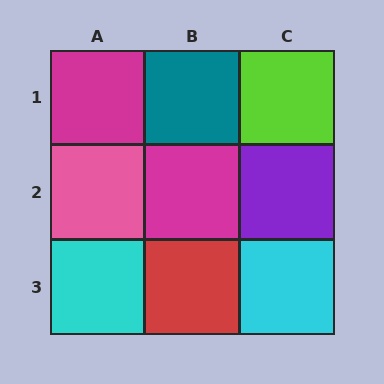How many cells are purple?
1 cell is purple.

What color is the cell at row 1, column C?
Lime.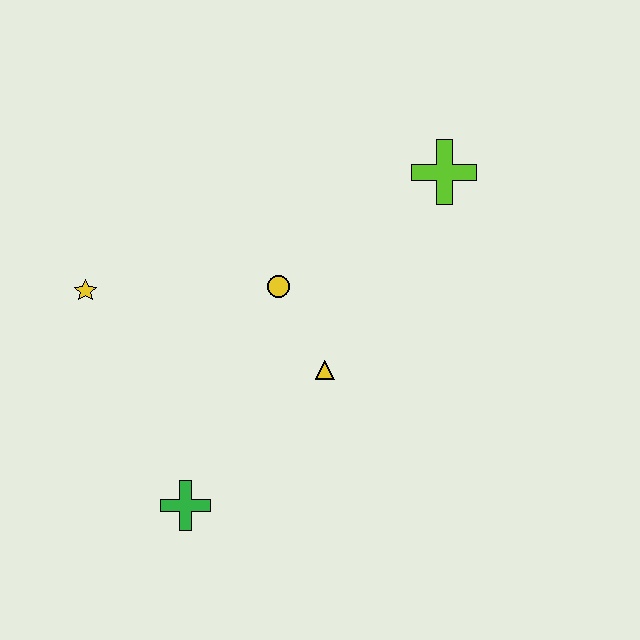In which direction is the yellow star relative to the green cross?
The yellow star is above the green cross.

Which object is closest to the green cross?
The yellow triangle is closest to the green cross.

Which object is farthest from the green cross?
The lime cross is farthest from the green cross.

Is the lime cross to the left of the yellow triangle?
No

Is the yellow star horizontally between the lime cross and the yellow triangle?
No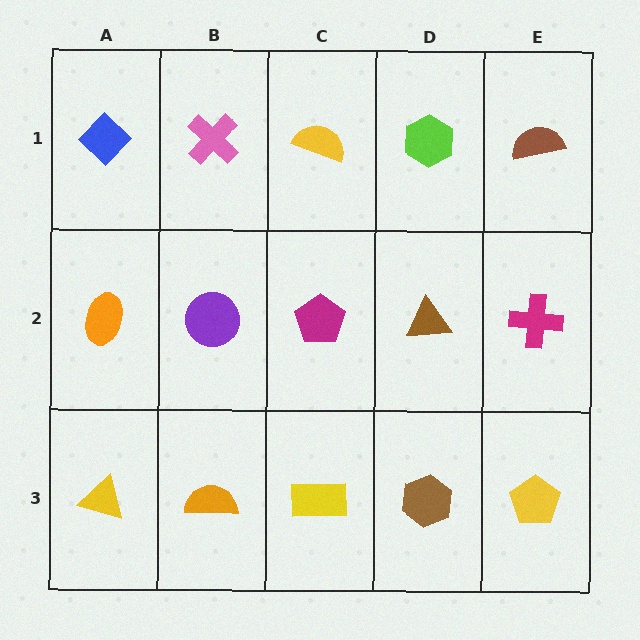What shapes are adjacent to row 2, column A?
A blue diamond (row 1, column A), a yellow triangle (row 3, column A), a purple circle (row 2, column B).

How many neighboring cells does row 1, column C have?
3.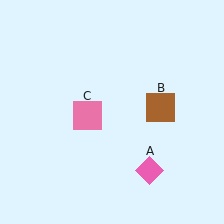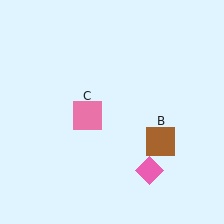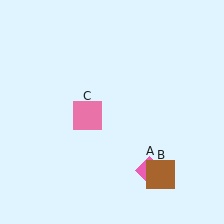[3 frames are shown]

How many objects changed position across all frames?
1 object changed position: brown square (object B).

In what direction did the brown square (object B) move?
The brown square (object B) moved down.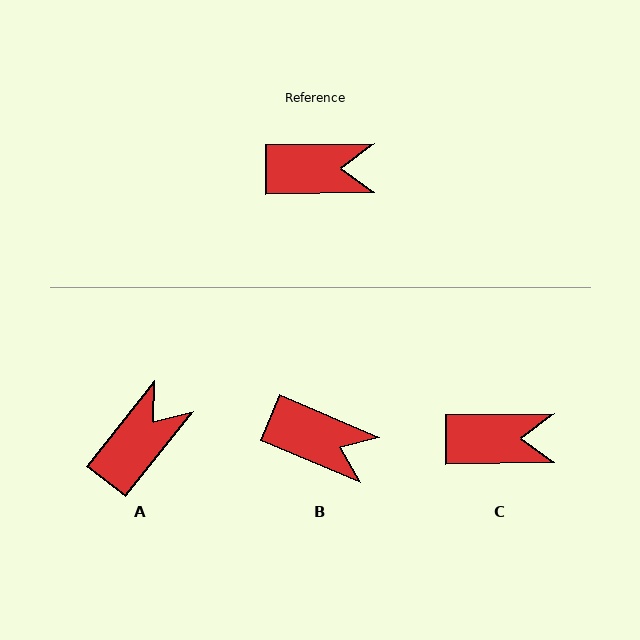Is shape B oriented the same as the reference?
No, it is off by about 24 degrees.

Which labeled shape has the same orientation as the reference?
C.